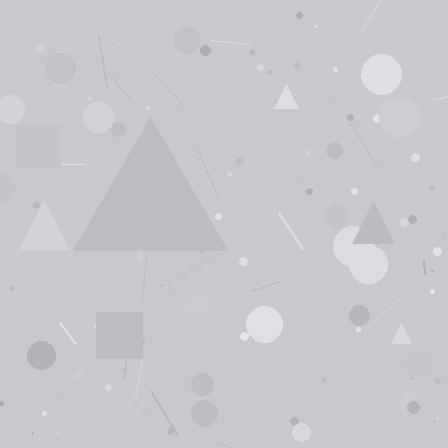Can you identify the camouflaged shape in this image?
The camouflaged shape is a triangle.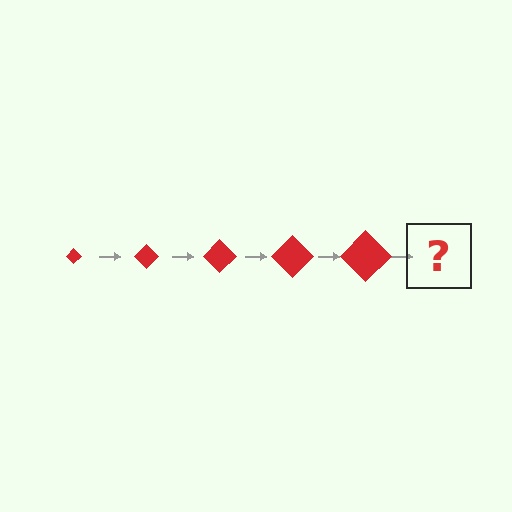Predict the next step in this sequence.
The next step is a red diamond, larger than the previous one.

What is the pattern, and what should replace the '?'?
The pattern is that the diamond gets progressively larger each step. The '?' should be a red diamond, larger than the previous one.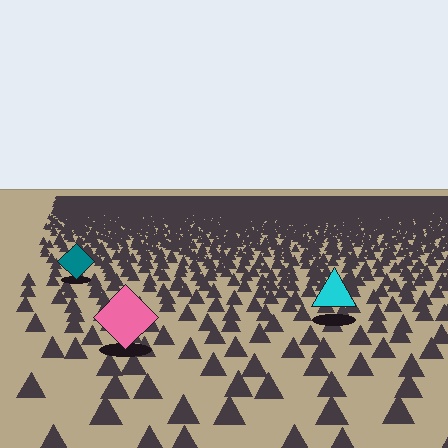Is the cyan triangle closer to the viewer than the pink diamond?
No. The pink diamond is closer — you can tell from the texture gradient: the ground texture is coarser near it.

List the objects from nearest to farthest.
From nearest to farthest: the pink diamond, the cyan triangle, the teal diamond.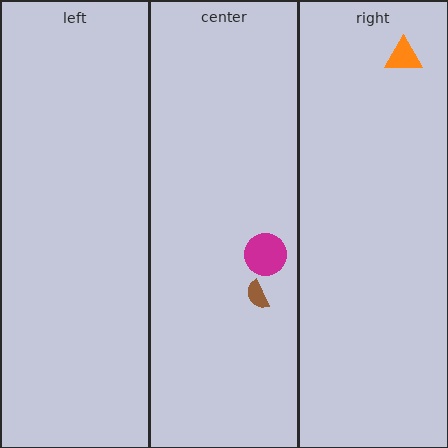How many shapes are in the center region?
2.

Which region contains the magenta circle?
The center region.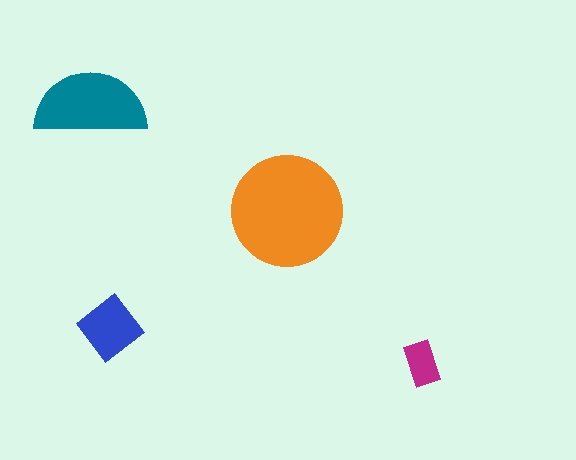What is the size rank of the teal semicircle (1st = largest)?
2nd.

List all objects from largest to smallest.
The orange circle, the teal semicircle, the blue diamond, the magenta rectangle.